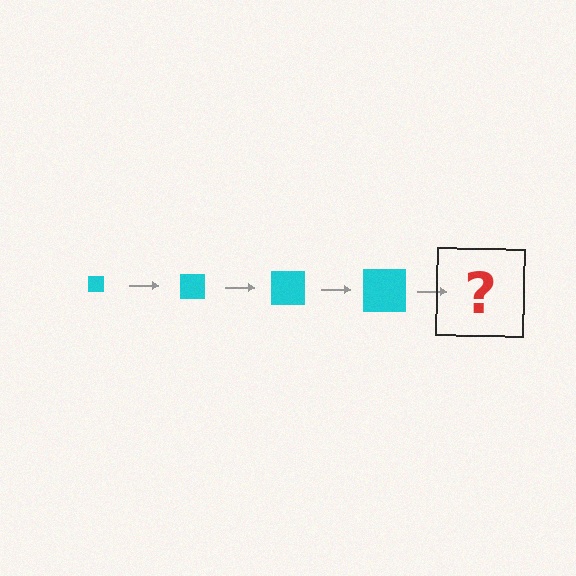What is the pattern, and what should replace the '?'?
The pattern is that the square gets progressively larger each step. The '?' should be a cyan square, larger than the previous one.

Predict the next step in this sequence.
The next step is a cyan square, larger than the previous one.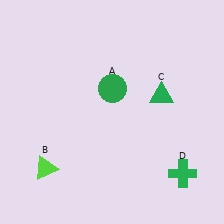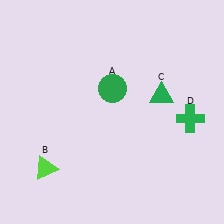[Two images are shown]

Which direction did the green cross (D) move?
The green cross (D) moved up.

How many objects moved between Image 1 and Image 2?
1 object moved between the two images.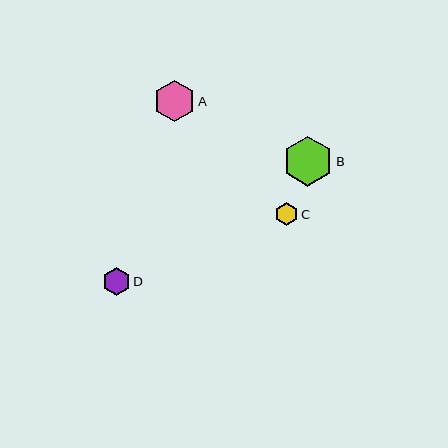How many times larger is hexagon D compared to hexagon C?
Hexagon D is approximately 1.2 times the size of hexagon C.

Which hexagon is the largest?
Hexagon B is the largest with a size of approximately 50 pixels.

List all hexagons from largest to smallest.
From largest to smallest: B, A, D, C.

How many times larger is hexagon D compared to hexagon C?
Hexagon D is approximately 1.2 times the size of hexagon C.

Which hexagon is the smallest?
Hexagon C is the smallest with a size of approximately 23 pixels.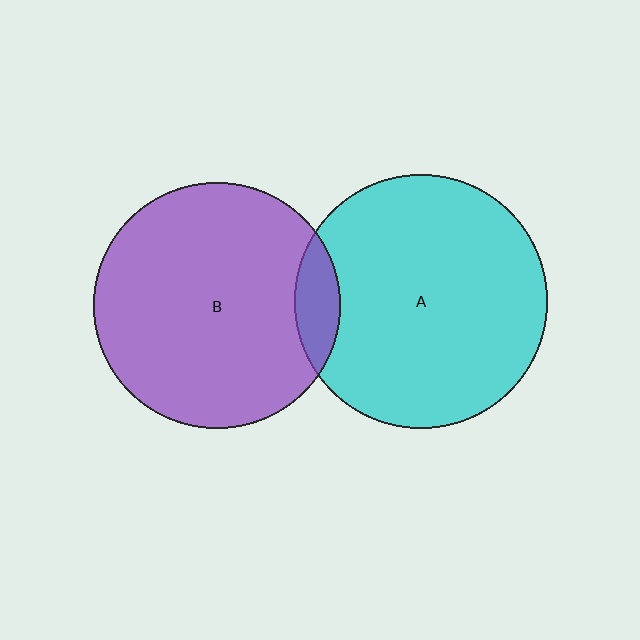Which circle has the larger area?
Circle A (cyan).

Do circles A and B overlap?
Yes.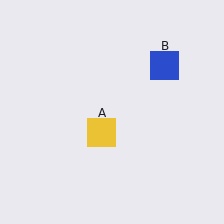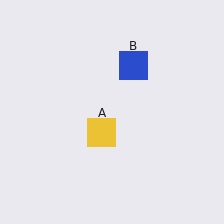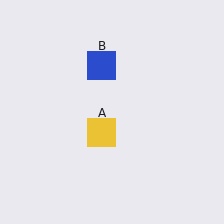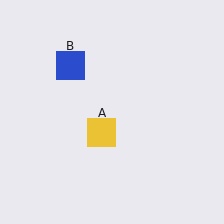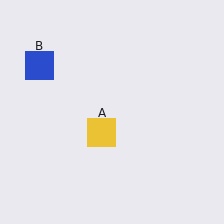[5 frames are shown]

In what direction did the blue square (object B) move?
The blue square (object B) moved left.